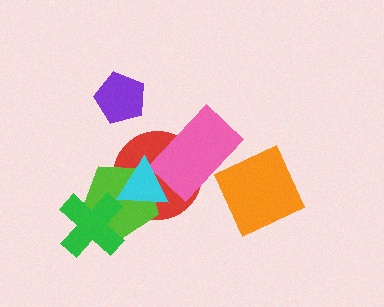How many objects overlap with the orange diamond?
1 object overlaps with the orange diamond.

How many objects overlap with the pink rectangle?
3 objects overlap with the pink rectangle.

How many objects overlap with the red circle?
3 objects overlap with the red circle.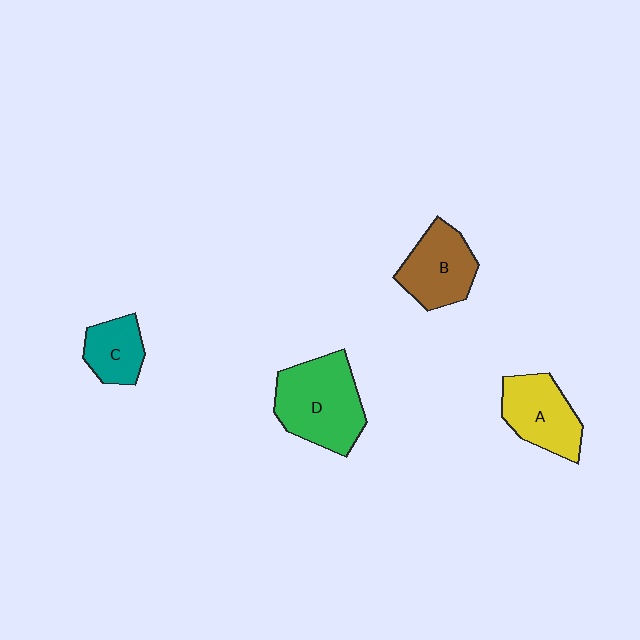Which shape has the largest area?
Shape D (green).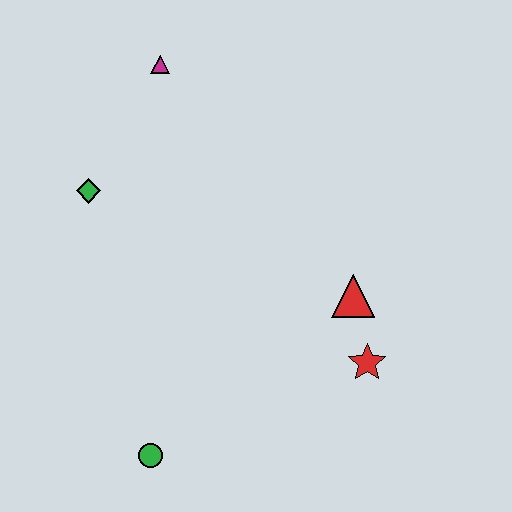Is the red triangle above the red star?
Yes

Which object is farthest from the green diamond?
The red star is farthest from the green diamond.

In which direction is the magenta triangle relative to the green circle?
The magenta triangle is above the green circle.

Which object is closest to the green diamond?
The magenta triangle is closest to the green diamond.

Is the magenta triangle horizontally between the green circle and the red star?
Yes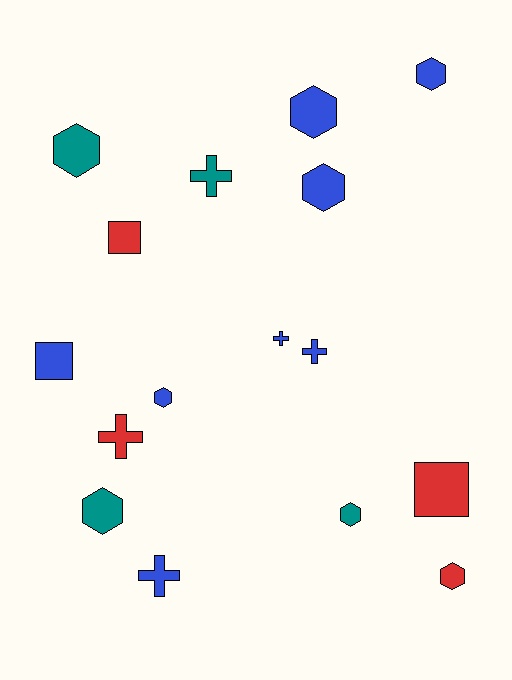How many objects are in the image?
There are 16 objects.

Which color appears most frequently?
Blue, with 8 objects.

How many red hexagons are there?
There is 1 red hexagon.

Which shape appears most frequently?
Hexagon, with 8 objects.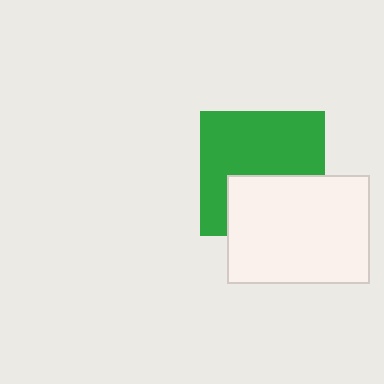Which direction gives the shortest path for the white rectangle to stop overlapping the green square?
Moving down gives the shortest separation.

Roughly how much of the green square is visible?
About half of it is visible (roughly 62%).